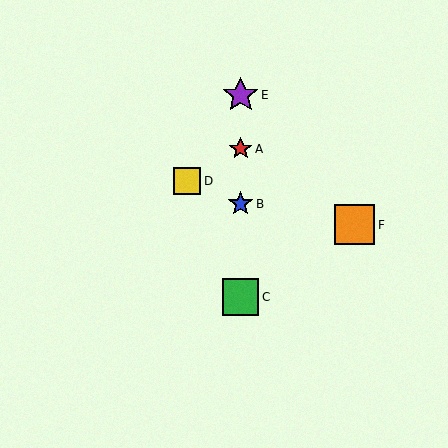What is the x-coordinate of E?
Object E is at x≈241.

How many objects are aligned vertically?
4 objects (A, B, C, E) are aligned vertically.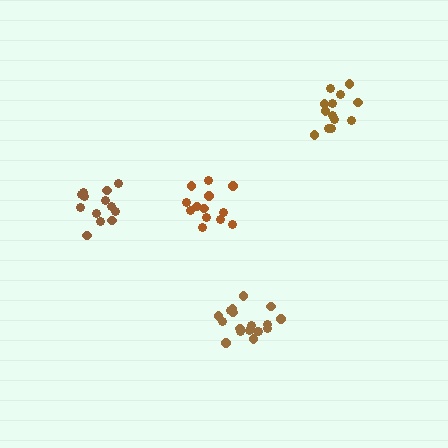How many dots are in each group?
Group 1: 18 dots, Group 2: 13 dots, Group 3: 13 dots, Group 4: 13 dots (57 total).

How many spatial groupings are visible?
There are 4 spatial groupings.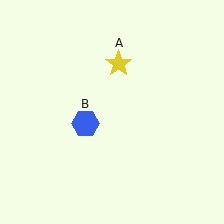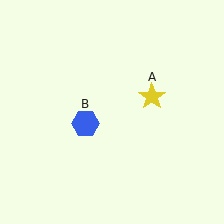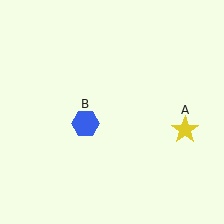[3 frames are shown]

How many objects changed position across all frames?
1 object changed position: yellow star (object A).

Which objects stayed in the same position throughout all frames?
Blue hexagon (object B) remained stationary.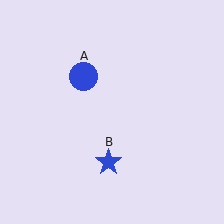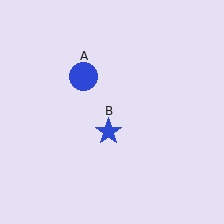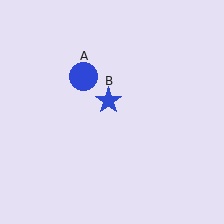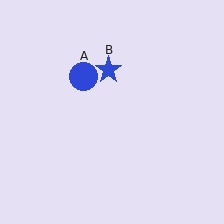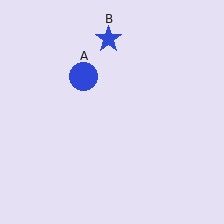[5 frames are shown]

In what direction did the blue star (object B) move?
The blue star (object B) moved up.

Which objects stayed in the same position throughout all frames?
Blue circle (object A) remained stationary.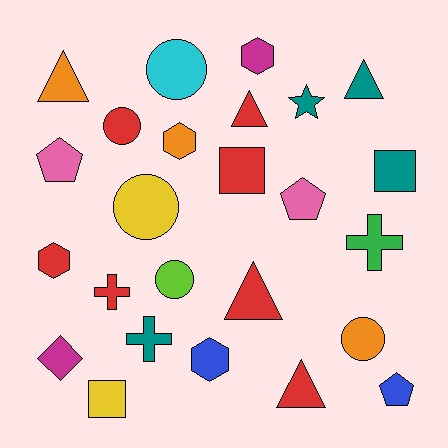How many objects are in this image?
There are 25 objects.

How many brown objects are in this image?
There are no brown objects.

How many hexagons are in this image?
There are 4 hexagons.